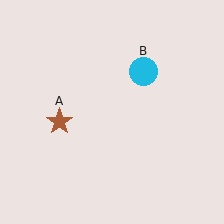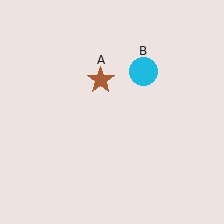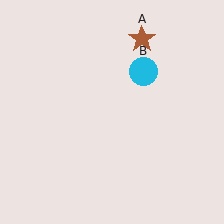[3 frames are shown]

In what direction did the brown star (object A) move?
The brown star (object A) moved up and to the right.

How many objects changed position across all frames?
1 object changed position: brown star (object A).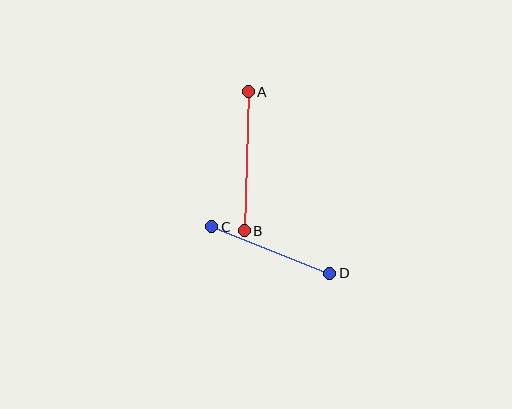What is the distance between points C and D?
The distance is approximately 127 pixels.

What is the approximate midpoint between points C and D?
The midpoint is at approximately (271, 250) pixels.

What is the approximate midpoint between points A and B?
The midpoint is at approximately (246, 161) pixels.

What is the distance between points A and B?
The distance is approximately 139 pixels.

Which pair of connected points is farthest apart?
Points A and B are farthest apart.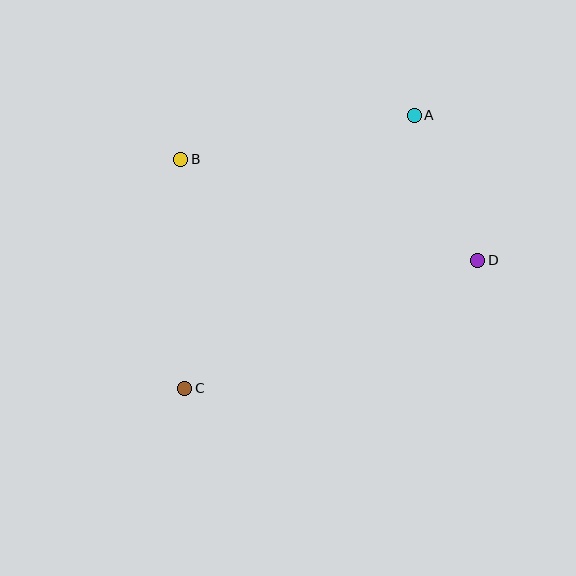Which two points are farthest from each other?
Points A and C are farthest from each other.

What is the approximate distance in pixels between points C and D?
The distance between C and D is approximately 320 pixels.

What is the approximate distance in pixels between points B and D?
The distance between B and D is approximately 314 pixels.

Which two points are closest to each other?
Points A and D are closest to each other.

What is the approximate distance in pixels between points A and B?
The distance between A and B is approximately 238 pixels.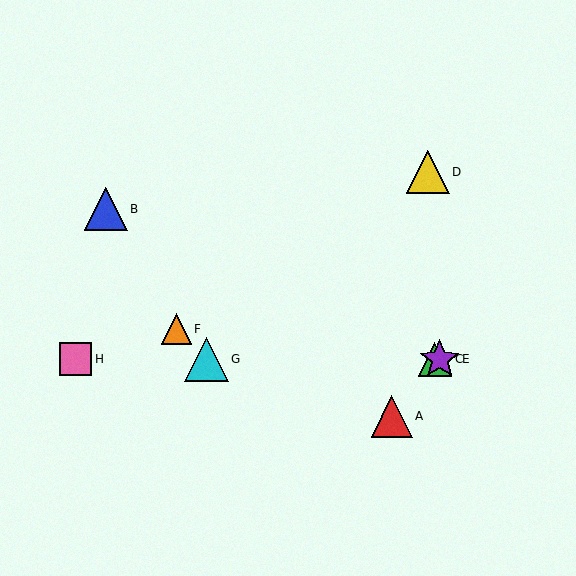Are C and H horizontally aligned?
Yes, both are at y≈359.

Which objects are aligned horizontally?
Objects C, E, G, H are aligned horizontally.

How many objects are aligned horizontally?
4 objects (C, E, G, H) are aligned horizontally.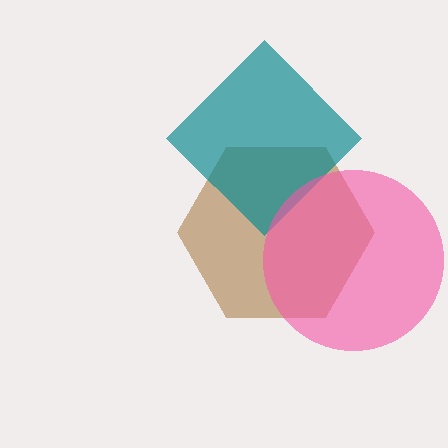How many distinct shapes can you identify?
There are 3 distinct shapes: a brown hexagon, a teal diamond, a pink circle.